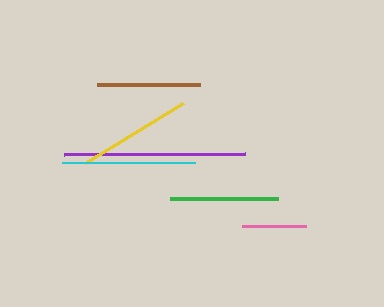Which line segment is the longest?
The purple line is the longest at approximately 181 pixels.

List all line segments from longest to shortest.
From longest to shortest: purple, cyan, yellow, green, brown, pink.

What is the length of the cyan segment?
The cyan segment is approximately 133 pixels long.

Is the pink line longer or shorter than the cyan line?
The cyan line is longer than the pink line.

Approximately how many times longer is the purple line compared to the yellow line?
The purple line is approximately 1.6 times the length of the yellow line.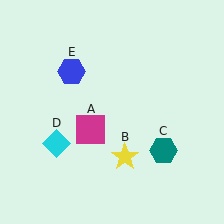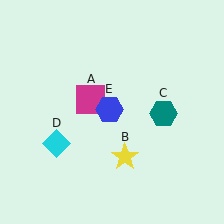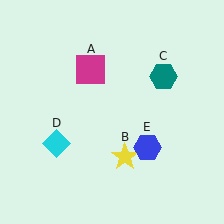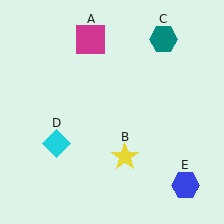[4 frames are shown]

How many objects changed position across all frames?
3 objects changed position: magenta square (object A), teal hexagon (object C), blue hexagon (object E).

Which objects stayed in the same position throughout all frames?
Yellow star (object B) and cyan diamond (object D) remained stationary.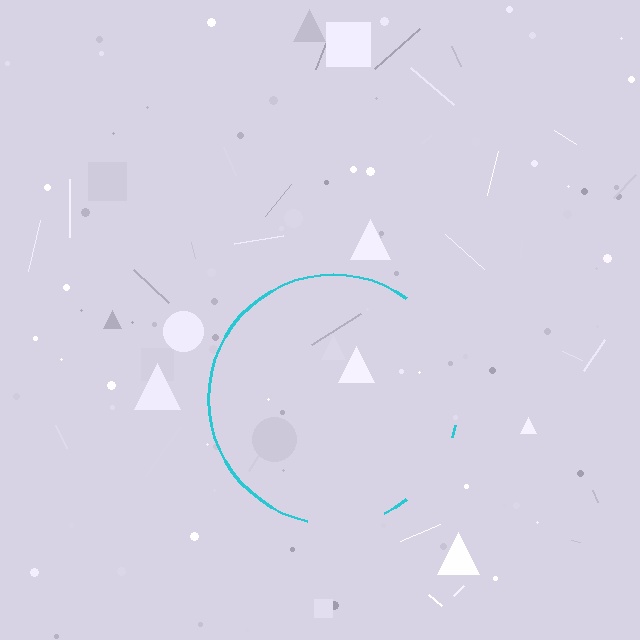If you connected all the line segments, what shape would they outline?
They would outline a circle.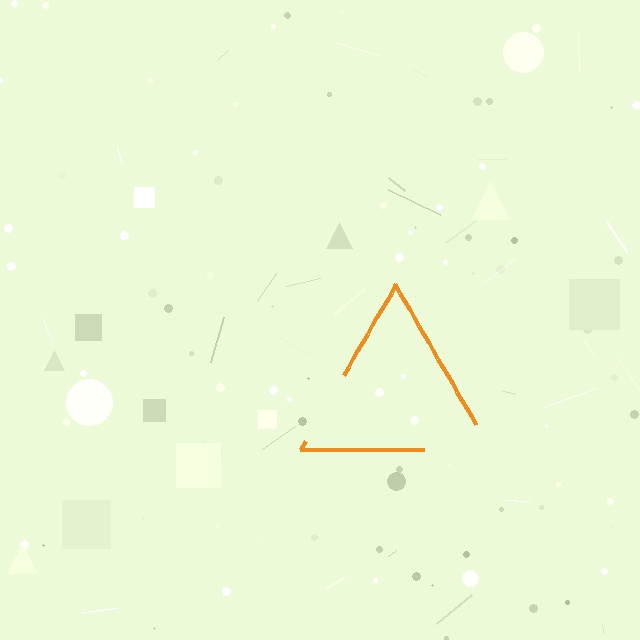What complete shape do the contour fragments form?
The contour fragments form a triangle.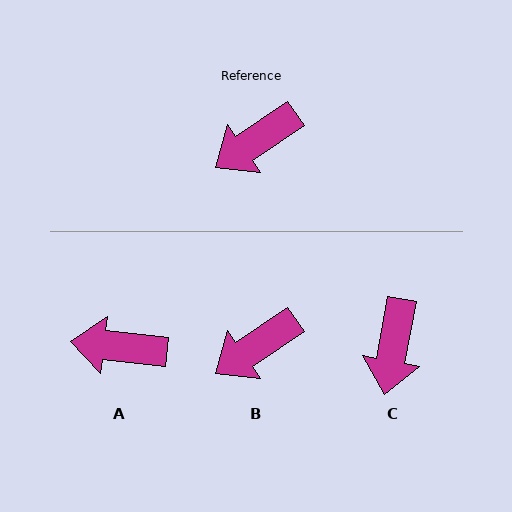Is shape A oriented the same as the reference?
No, it is off by about 41 degrees.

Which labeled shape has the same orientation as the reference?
B.